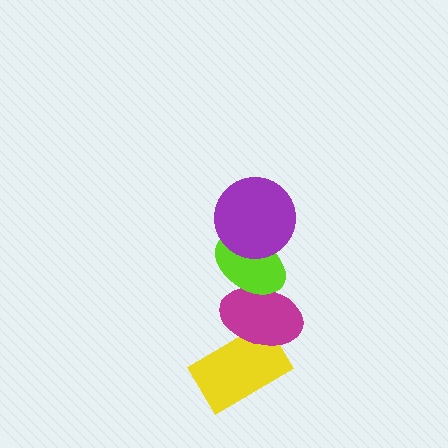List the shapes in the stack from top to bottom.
From top to bottom: the purple circle, the lime ellipse, the magenta ellipse, the yellow rectangle.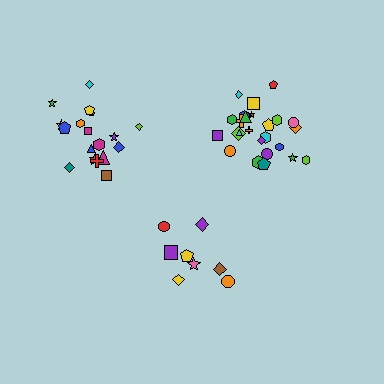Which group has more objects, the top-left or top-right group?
The top-right group.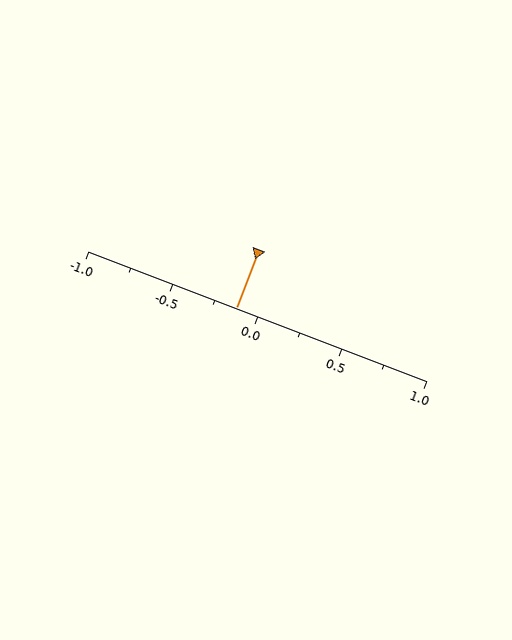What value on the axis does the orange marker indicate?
The marker indicates approximately -0.12.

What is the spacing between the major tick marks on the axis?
The major ticks are spaced 0.5 apart.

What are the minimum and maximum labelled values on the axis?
The axis runs from -1.0 to 1.0.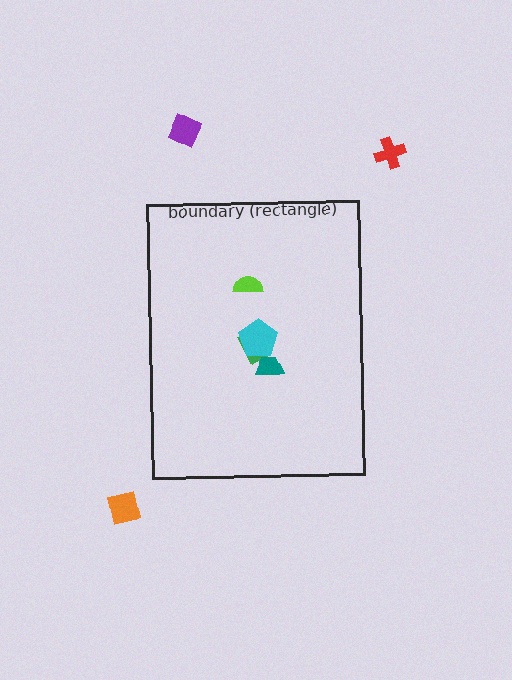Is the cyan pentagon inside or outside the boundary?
Inside.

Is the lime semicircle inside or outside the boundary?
Inside.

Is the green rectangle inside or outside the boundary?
Inside.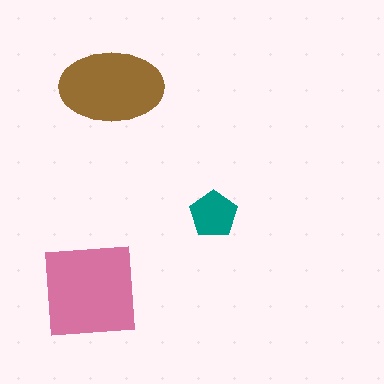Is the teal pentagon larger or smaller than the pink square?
Smaller.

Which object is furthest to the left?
The pink square is leftmost.